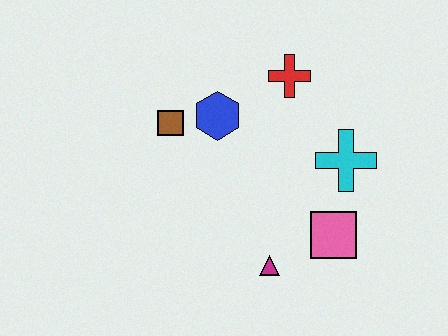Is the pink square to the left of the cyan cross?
Yes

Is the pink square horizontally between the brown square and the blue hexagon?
No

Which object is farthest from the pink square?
The brown square is farthest from the pink square.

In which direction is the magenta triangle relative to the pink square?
The magenta triangle is to the left of the pink square.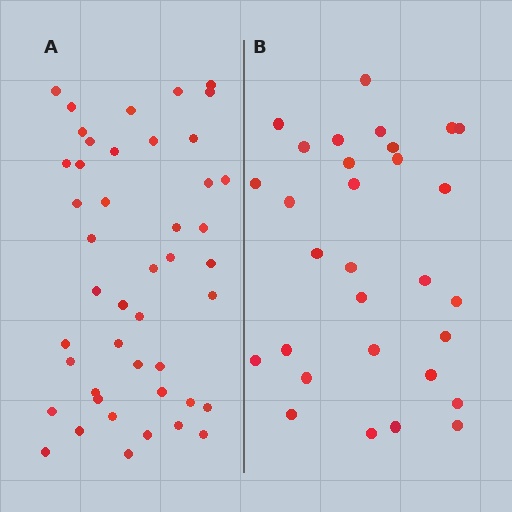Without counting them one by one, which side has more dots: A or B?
Region A (the left region) has more dots.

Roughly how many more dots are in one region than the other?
Region A has approximately 15 more dots than region B.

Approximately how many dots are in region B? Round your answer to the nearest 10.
About 30 dots.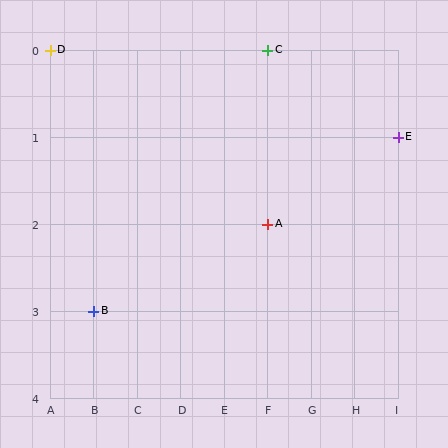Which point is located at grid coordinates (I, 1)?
Point E is at (I, 1).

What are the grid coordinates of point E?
Point E is at grid coordinates (I, 1).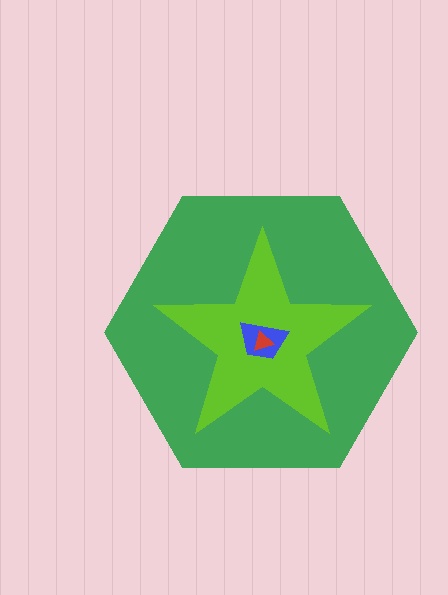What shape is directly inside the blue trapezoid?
The red triangle.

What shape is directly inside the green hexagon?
The lime star.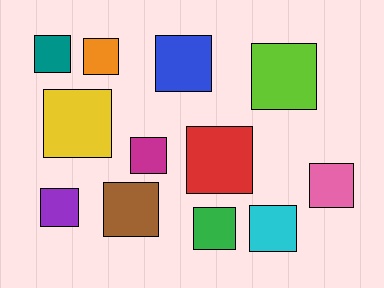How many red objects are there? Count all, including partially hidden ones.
There is 1 red object.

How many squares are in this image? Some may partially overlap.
There are 12 squares.